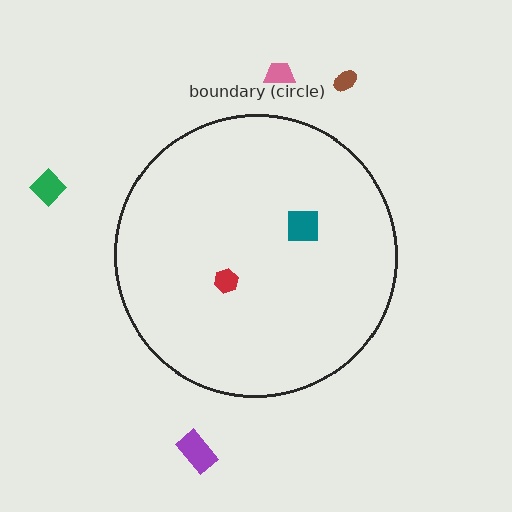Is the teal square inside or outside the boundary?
Inside.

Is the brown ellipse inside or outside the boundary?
Outside.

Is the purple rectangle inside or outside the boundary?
Outside.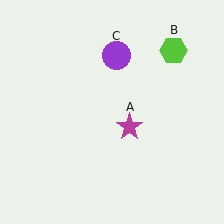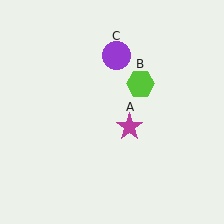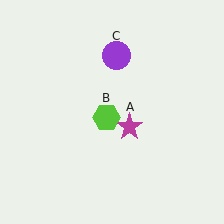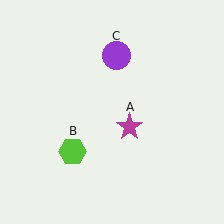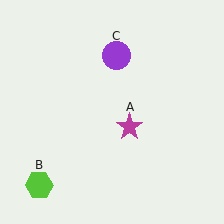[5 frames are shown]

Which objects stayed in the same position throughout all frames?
Magenta star (object A) and purple circle (object C) remained stationary.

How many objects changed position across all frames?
1 object changed position: lime hexagon (object B).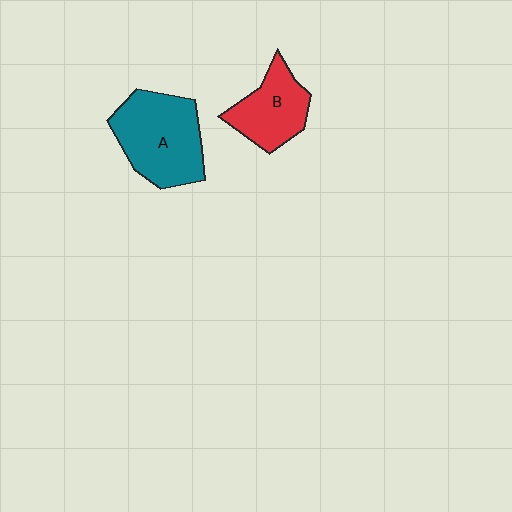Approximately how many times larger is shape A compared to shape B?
Approximately 1.5 times.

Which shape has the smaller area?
Shape B (red).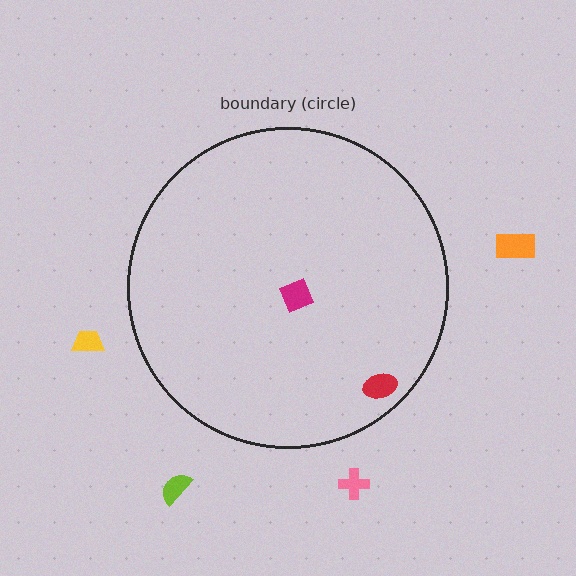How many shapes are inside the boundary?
2 inside, 4 outside.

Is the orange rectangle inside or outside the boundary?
Outside.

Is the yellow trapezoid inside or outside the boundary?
Outside.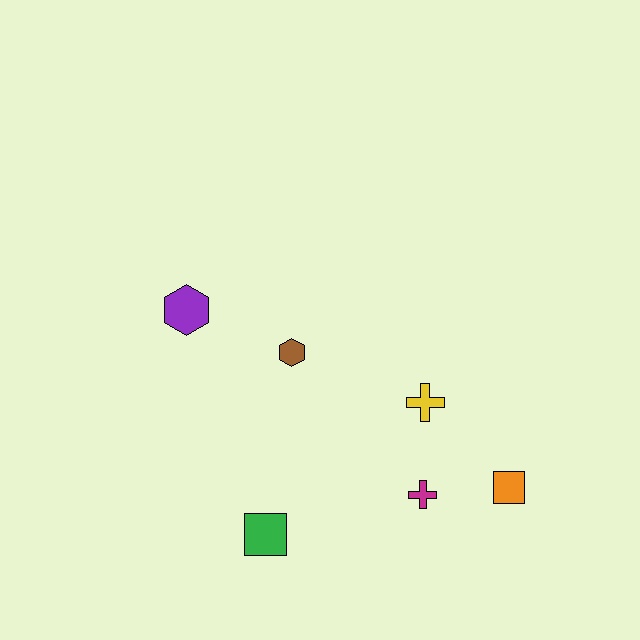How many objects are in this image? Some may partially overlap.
There are 6 objects.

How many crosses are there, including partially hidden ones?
There are 2 crosses.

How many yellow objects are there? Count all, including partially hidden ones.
There is 1 yellow object.